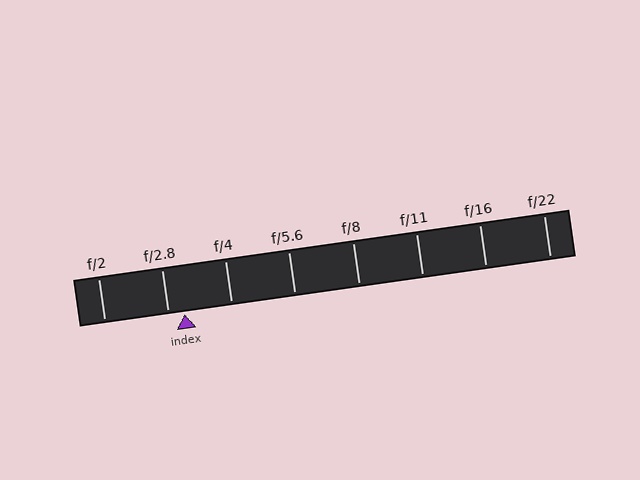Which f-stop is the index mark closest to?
The index mark is closest to f/2.8.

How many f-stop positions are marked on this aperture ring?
There are 8 f-stop positions marked.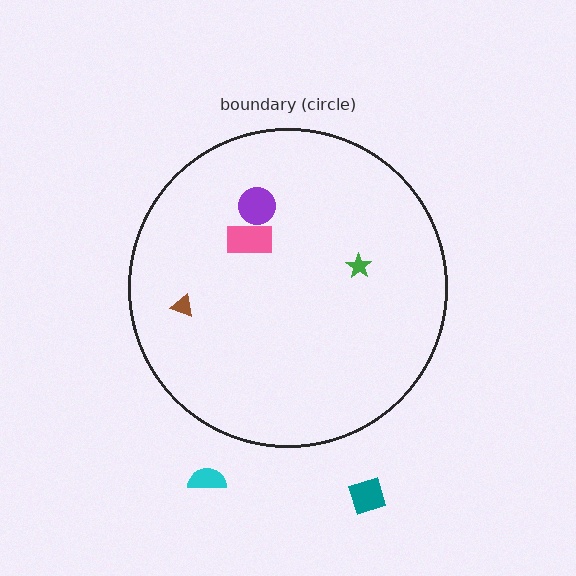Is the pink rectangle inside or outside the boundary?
Inside.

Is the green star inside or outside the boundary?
Inside.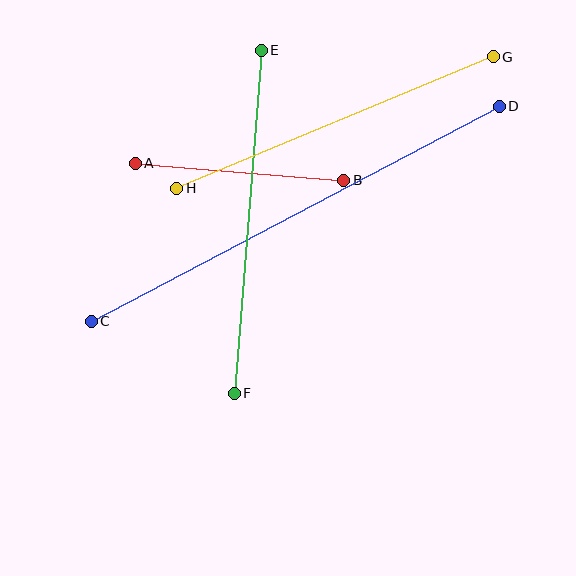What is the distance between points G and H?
The distance is approximately 343 pixels.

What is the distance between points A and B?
The distance is approximately 209 pixels.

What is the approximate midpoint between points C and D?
The midpoint is at approximately (295, 214) pixels.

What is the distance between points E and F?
The distance is approximately 344 pixels.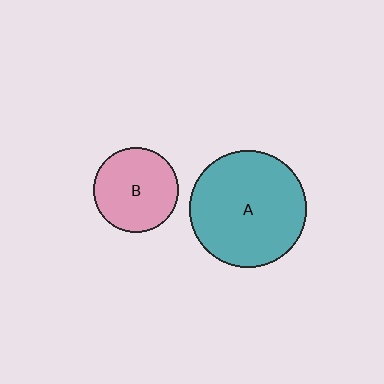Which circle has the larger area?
Circle A (teal).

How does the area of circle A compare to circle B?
Approximately 1.9 times.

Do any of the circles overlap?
No, none of the circles overlap.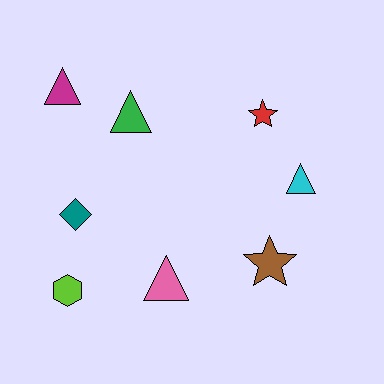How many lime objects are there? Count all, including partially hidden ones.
There is 1 lime object.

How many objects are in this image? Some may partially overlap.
There are 8 objects.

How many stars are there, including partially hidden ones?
There are 2 stars.